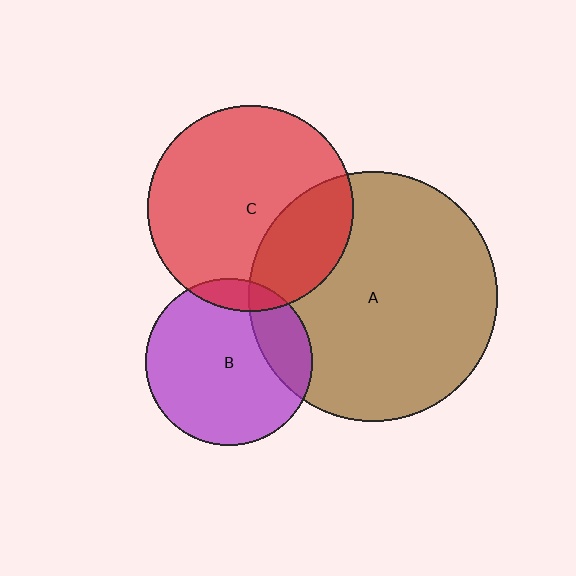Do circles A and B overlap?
Yes.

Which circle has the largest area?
Circle A (brown).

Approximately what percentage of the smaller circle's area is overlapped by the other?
Approximately 20%.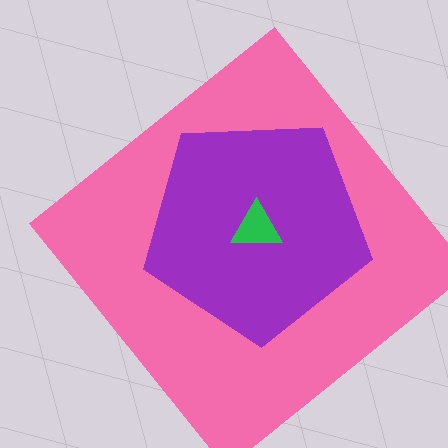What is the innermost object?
The green triangle.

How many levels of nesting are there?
3.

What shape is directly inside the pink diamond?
The purple pentagon.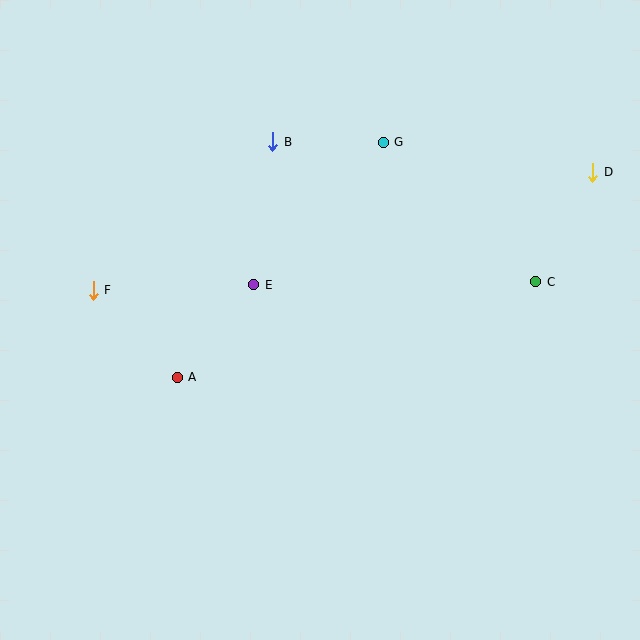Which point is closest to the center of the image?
Point E at (254, 285) is closest to the center.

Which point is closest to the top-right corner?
Point D is closest to the top-right corner.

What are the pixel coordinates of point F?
Point F is at (93, 290).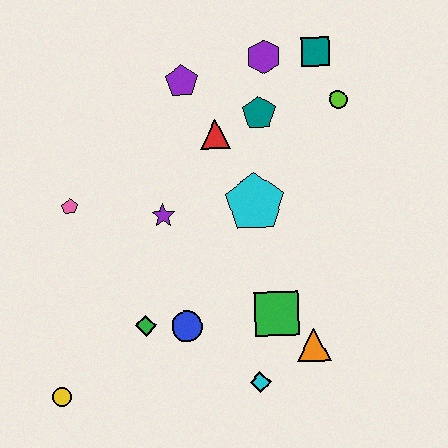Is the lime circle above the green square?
Yes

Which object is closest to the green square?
The orange triangle is closest to the green square.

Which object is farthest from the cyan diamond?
The teal square is farthest from the cyan diamond.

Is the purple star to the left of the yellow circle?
No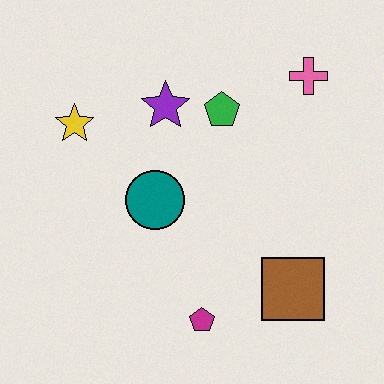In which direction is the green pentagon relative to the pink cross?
The green pentagon is to the left of the pink cross.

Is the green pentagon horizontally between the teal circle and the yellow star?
No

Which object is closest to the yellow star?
The purple star is closest to the yellow star.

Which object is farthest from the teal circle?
The pink cross is farthest from the teal circle.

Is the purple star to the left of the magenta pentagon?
Yes